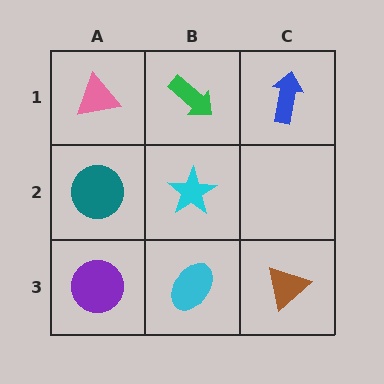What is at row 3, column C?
A brown triangle.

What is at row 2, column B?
A cyan star.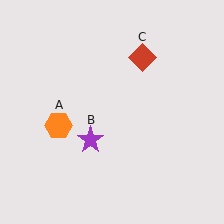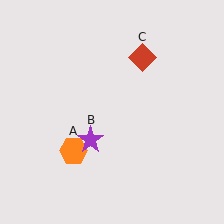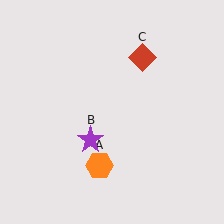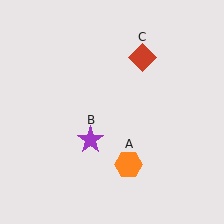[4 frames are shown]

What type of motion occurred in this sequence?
The orange hexagon (object A) rotated counterclockwise around the center of the scene.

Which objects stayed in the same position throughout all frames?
Purple star (object B) and red diamond (object C) remained stationary.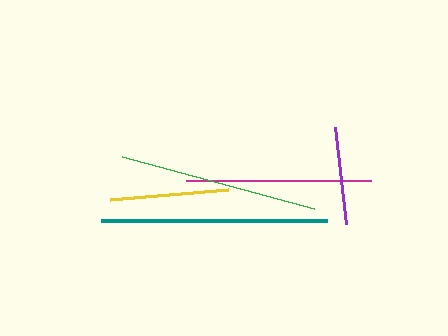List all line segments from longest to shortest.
From longest to shortest: teal, green, magenta, yellow, purple.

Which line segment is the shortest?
The purple line is the shortest at approximately 97 pixels.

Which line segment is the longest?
The teal line is the longest at approximately 225 pixels.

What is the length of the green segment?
The green segment is approximately 199 pixels long.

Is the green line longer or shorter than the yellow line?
The green line is longer than the yellow line.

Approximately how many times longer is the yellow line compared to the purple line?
The yellow line is approximately 1.2 times the length of the purple line.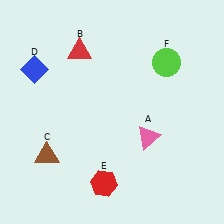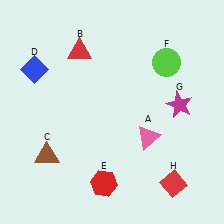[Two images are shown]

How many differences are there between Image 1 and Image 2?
There are 2 differences between the two images.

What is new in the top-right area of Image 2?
A magenta star (G) was added in the top-right area of Image 2.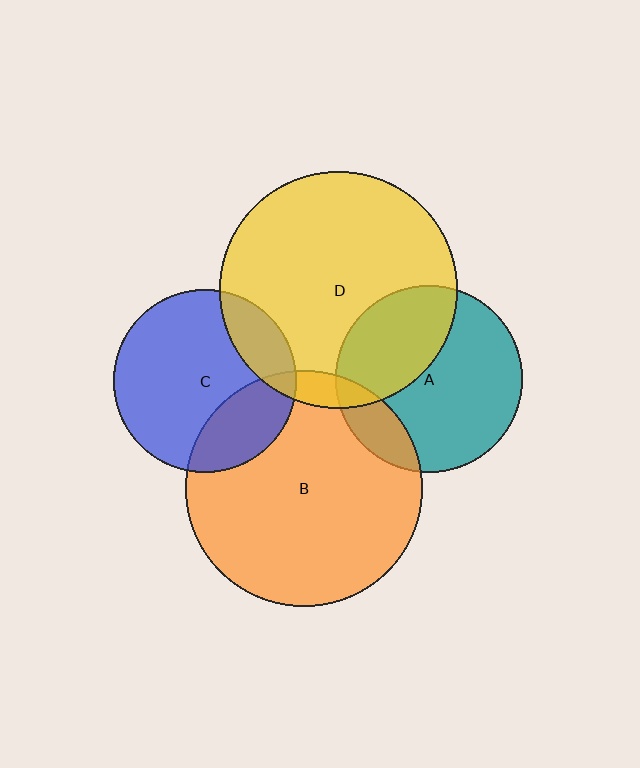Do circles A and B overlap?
Yes.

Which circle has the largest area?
Circle D (yellow).